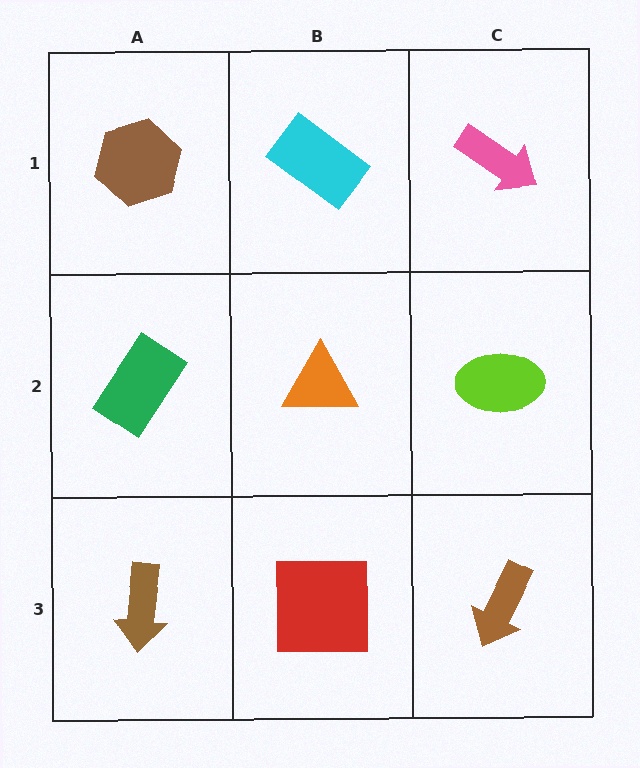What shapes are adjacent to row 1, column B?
An orange triangle (row 2, column B), a brown hexagon (row 1, column A), a pink arrow (row 1, column C).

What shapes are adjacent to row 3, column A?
A green rectangle (row 2, column A), a red square (row 3, column B).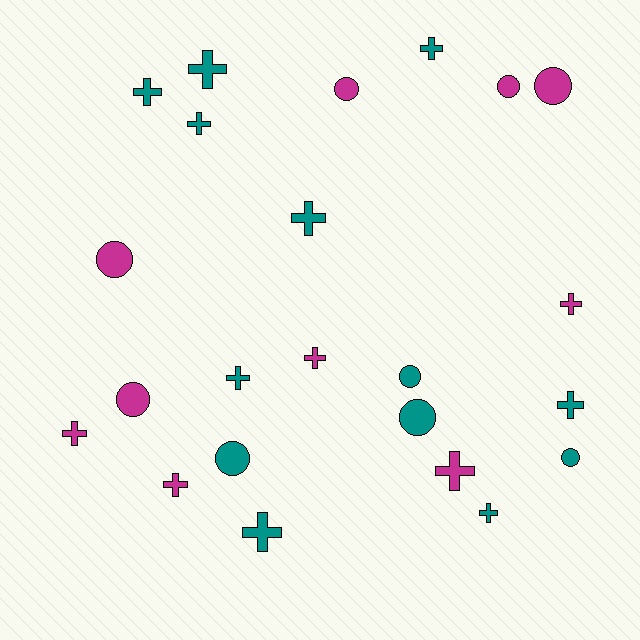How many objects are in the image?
There are 23 objects.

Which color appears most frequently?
Teal, with 13 objects.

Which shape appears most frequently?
Cross, with 14 objects.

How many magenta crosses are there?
There are 5 magenta crosses.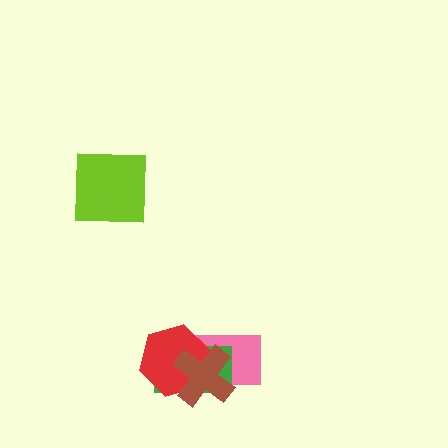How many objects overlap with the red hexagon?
3 objects overlap with the red hexagon.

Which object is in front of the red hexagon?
The brown cross is in front of the red hexagon.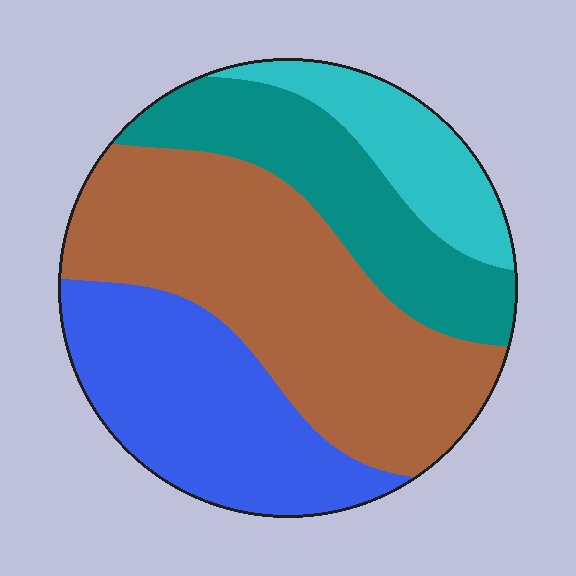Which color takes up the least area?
Cyan, at roughly 10%.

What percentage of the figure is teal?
Teal covers 21% of the figure.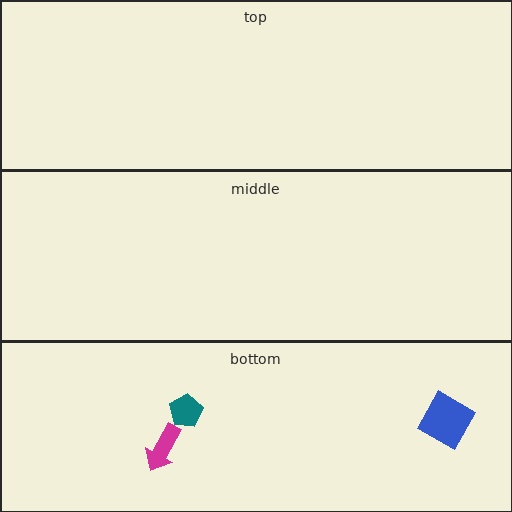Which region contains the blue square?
The bottom region.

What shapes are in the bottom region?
The magenta arrow, the blue square, the teal pentagon.